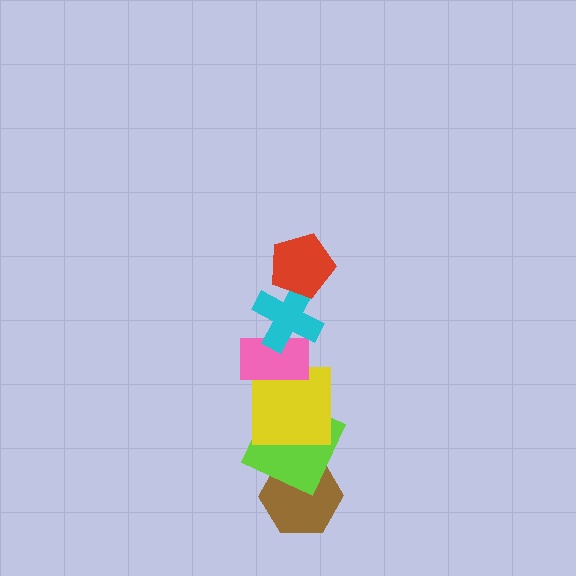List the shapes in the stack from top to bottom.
From top to bottom: the red pentagon, the cyan cross, the pink rectangle, the yellow square, the lime square, the brown hexagon.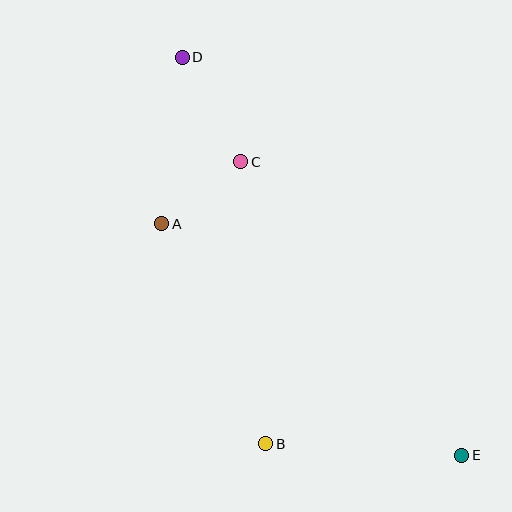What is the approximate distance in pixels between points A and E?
The distance between A and E is approximately 379 pixels.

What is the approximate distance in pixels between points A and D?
The distance between A and D is approximately 168 pixels.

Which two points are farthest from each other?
Points D and E are farthest from each other.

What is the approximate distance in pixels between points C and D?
The distance between C and D is approximately 120 pixels.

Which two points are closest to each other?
Points A and C are closest to each other.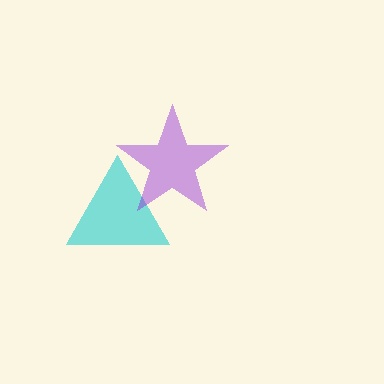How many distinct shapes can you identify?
There are 2 distinct shapes: a cyan triangle, a purple star.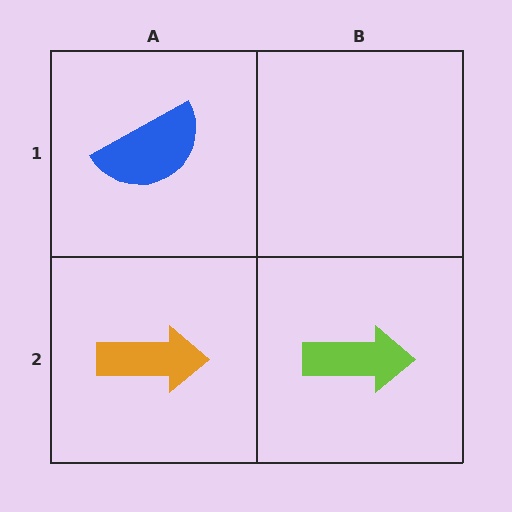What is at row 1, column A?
A blue semicircle.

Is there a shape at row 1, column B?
No, that cell is empty.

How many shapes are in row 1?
1 shape.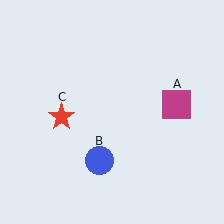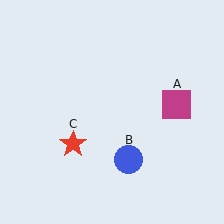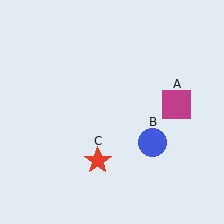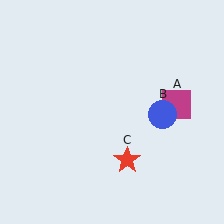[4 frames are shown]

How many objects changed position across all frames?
2 objects changed position: blue circle (object B), red star (object C).